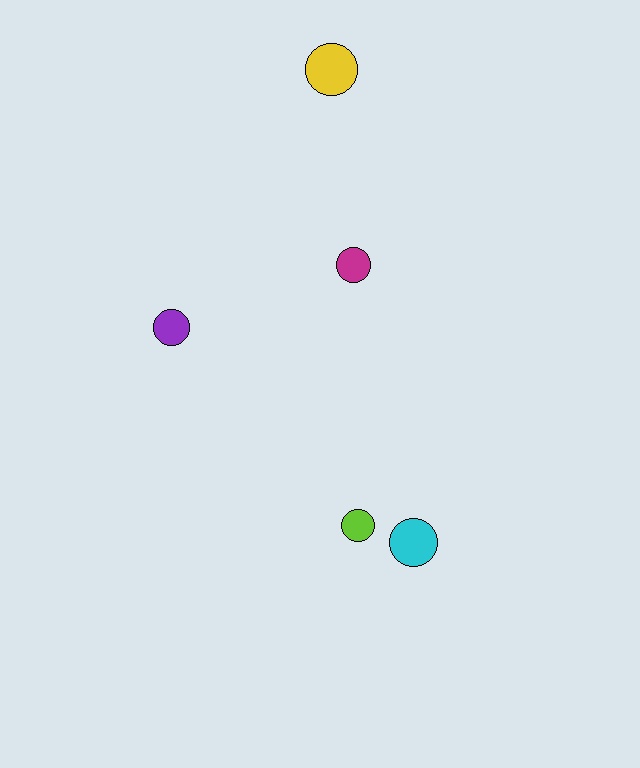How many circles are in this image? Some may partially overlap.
There are 5 circles.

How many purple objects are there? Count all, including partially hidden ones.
There is 1 purple object.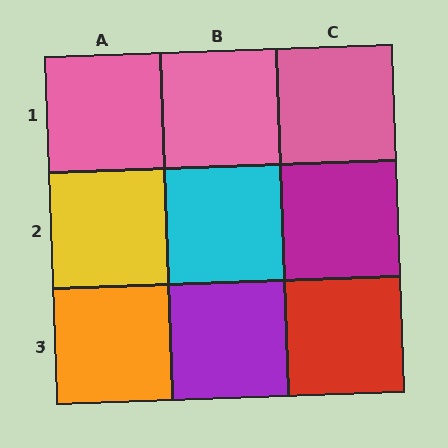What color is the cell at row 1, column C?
Pink.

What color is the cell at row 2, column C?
Magenta.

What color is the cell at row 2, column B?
Cyan.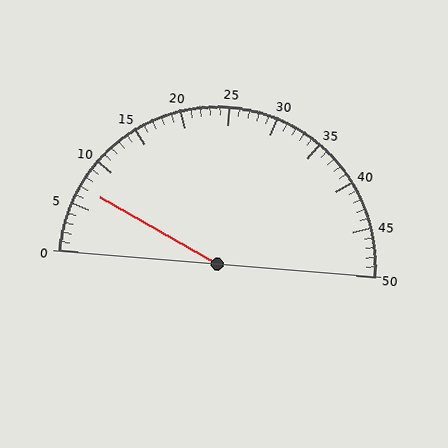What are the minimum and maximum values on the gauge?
The gauge ranges from 0 to 50.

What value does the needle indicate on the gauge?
The needle indicates approximately 7.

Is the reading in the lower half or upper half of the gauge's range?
The reading is in the lower half of the range (0 to 50).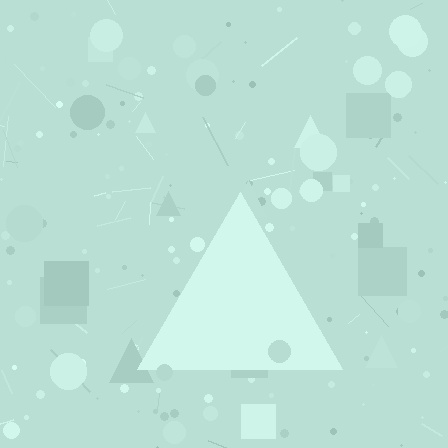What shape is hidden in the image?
A triangle is hidden in the image.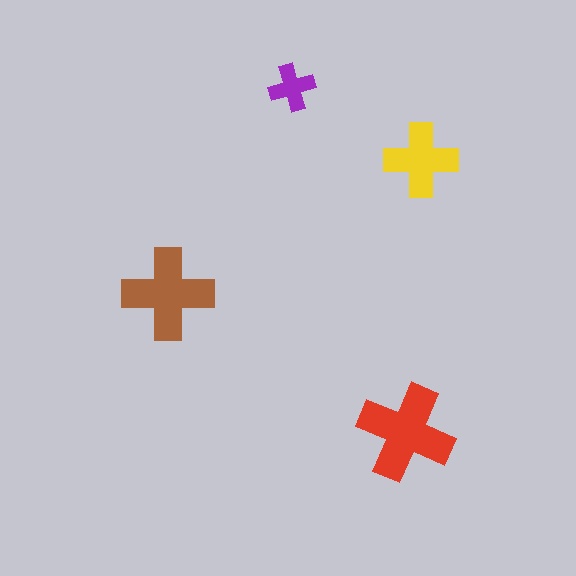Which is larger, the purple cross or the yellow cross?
The yellow one.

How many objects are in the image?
There are 4 objects in the image.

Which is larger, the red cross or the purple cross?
The red one.